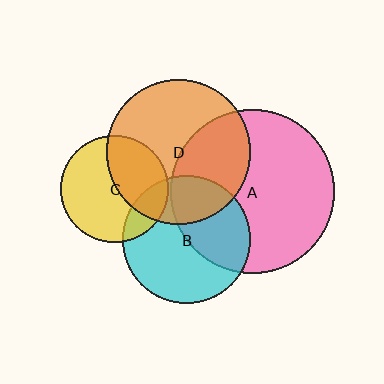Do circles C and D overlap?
Yes.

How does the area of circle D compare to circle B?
Approximately 1.3 times.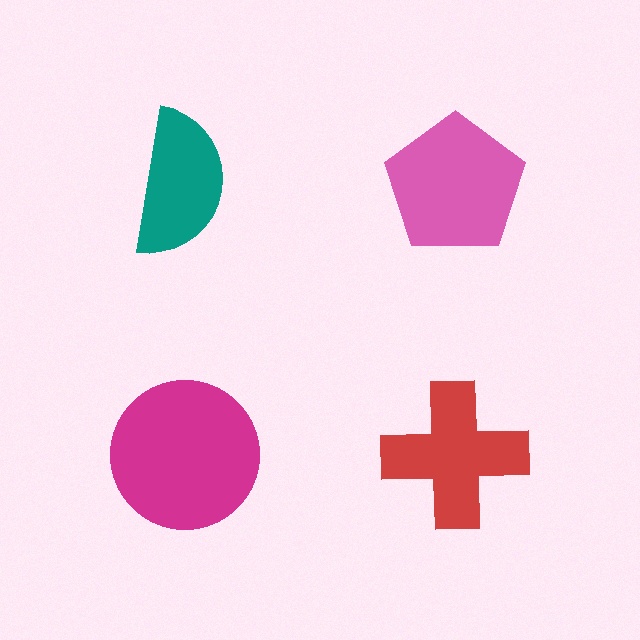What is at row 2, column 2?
A red cross.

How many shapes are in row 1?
2 shapes.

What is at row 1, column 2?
A pink pentagon.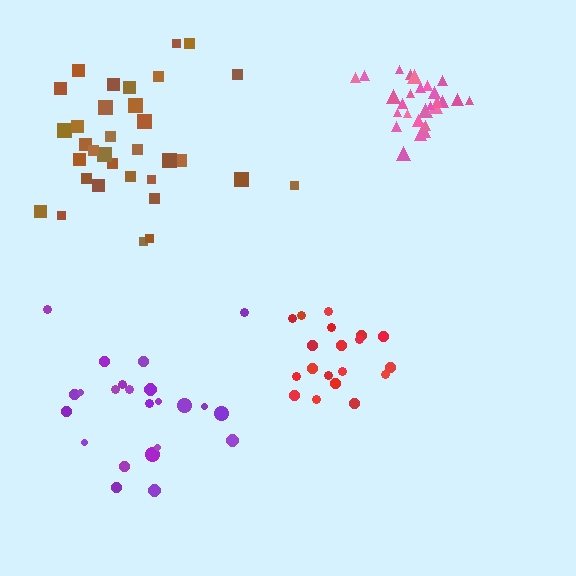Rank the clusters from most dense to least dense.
pink, red, brown, purple.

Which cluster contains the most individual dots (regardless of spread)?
Brown (33).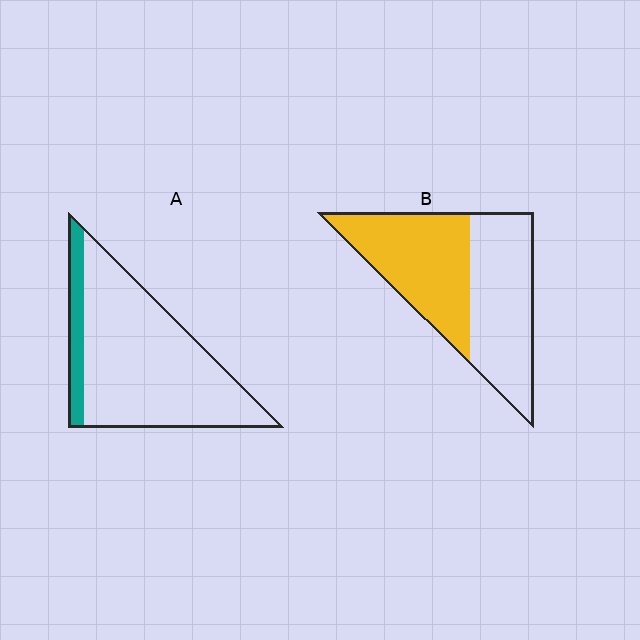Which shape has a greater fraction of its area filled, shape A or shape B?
Shape B.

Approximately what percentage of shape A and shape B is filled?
A is approximately 15% and B is approximately 50%.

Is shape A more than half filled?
No.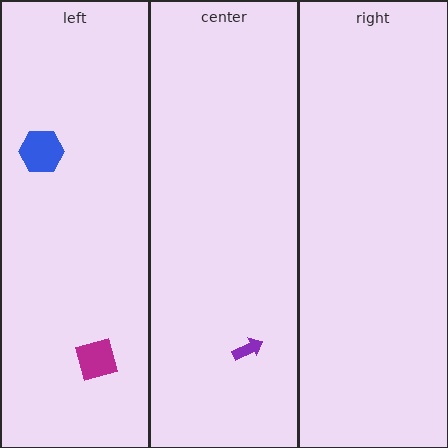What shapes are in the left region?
The magenta square, the blue hexagon.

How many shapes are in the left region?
2.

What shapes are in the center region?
The purple arrow.